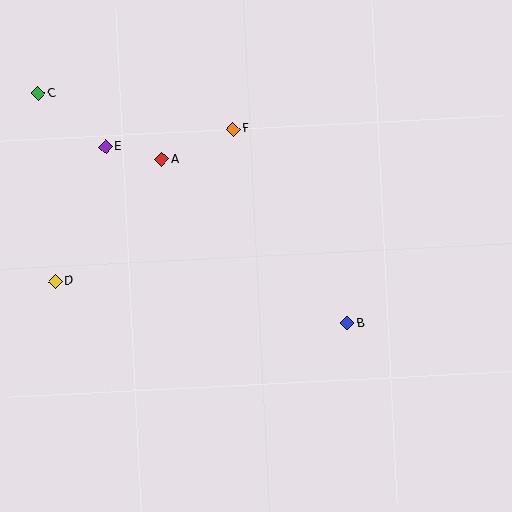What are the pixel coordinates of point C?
Point C is at (38, 94).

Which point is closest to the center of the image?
Point B at (347, 323) is closest to the center.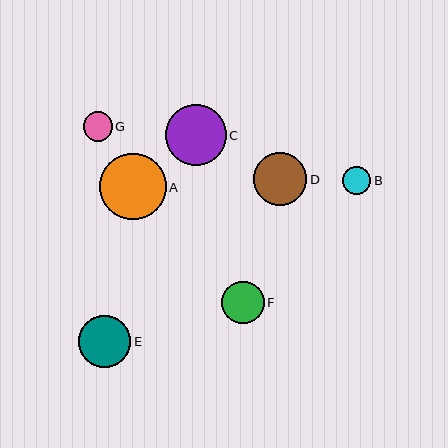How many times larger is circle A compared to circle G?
Circle A is approximately 2.3 times the size of circle G.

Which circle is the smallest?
Circle B is the smallest with a size of approximately 28 pixels.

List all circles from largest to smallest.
From largest to smallest: A, C, D, E, F, G, B.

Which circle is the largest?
Circle A is the largest with a size of approximately 67 pixels.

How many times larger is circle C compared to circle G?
Circle C is approximately 2.1 times the size of circle G.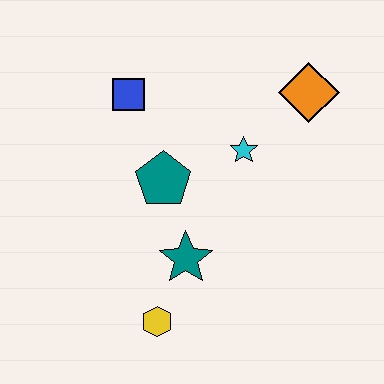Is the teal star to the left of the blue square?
No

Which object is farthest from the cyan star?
The yellow hexagon is farthest from the cyan star.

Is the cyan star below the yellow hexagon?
No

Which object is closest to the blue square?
The teal pentagon is closest to the blue square.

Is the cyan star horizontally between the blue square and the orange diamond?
Yes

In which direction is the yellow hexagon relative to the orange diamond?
The yellow hexagon is below the orange diamond.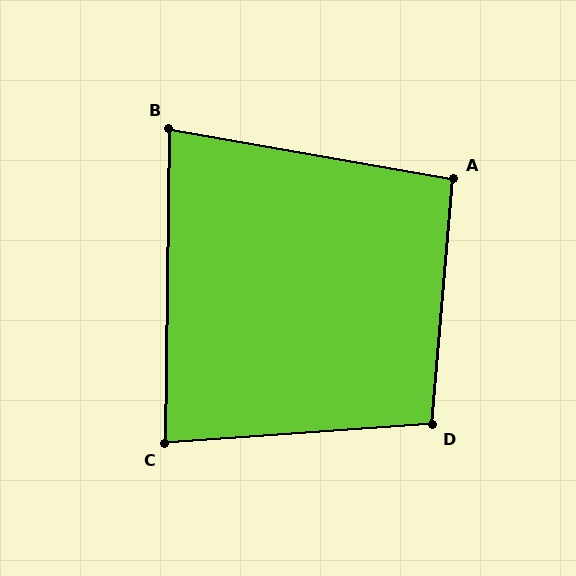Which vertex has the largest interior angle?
D, at approximately 99 degrees.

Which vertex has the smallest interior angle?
B, at approximately 81 degrees.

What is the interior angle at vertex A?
Approximately 95 degrees (approximately right).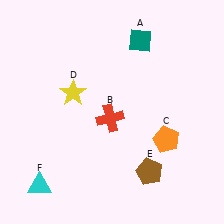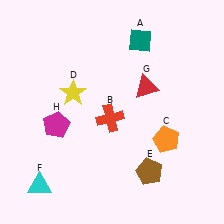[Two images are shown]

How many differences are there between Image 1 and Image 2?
There are 2 differences between the two images.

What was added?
A red triangle (G), a magenta pentagon (H) were added in Image 2.